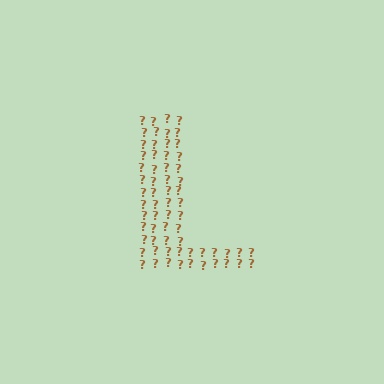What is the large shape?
The large shape is the letter L.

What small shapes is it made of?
It is made of small question marks.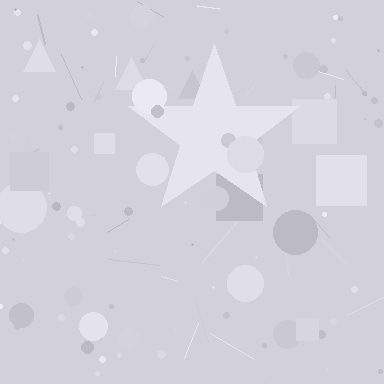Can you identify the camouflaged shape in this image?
The camouflaged shape is a star.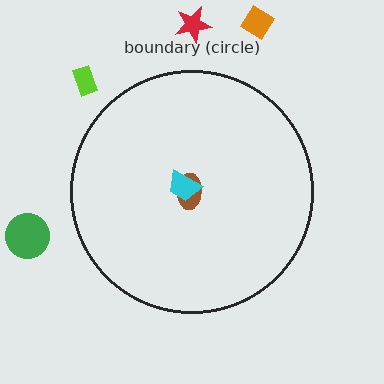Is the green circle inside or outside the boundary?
Outside.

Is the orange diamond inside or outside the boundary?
Outside.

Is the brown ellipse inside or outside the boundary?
Inside.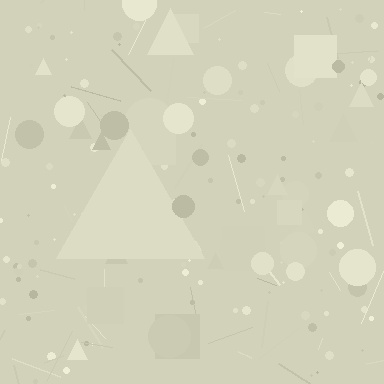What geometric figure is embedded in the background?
A triangle is embedded in the background.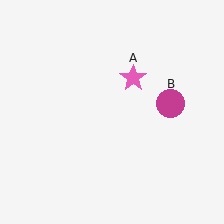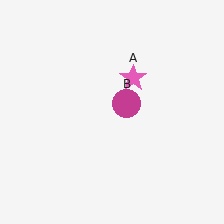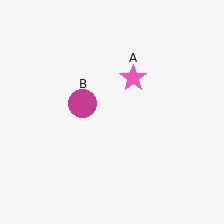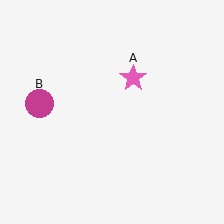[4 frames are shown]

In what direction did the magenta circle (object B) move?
The magenta circle (object B) moved left.